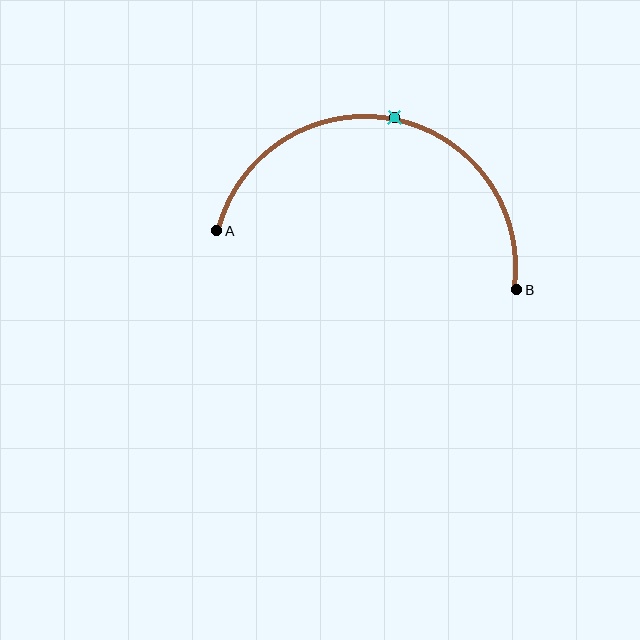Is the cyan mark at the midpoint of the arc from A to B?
Yes. The cyan mark lies on the arc at equal arc-length from both A and B — it is the arc midpoint.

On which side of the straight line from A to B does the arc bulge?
The arc bulges above the straight line connecting A and B.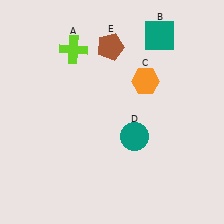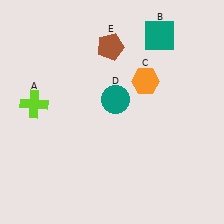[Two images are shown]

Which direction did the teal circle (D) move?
The teal circle (D) moved up.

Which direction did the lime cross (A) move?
The lime cross (A) moved down.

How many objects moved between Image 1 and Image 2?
2 objects moved between the two images.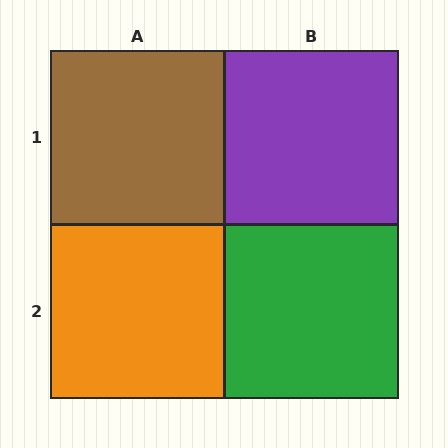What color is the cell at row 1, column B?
Purple.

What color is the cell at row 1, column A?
Brown.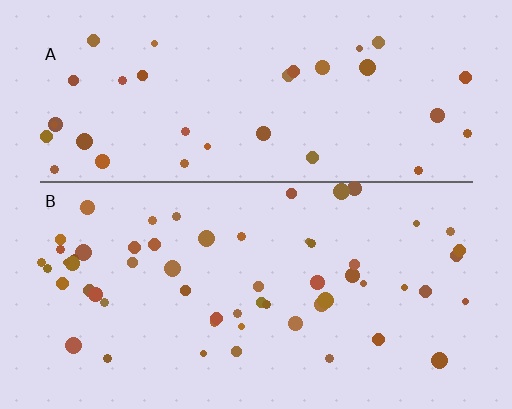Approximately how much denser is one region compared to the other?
Approximately 1.6× — region B over region A.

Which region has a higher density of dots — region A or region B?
B (the bottom).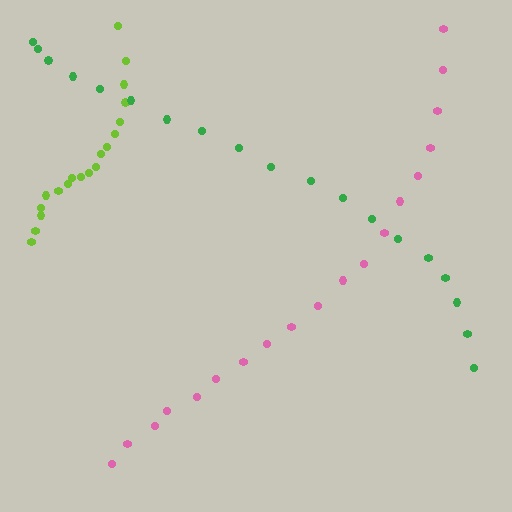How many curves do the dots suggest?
There are 3 distinct paths.